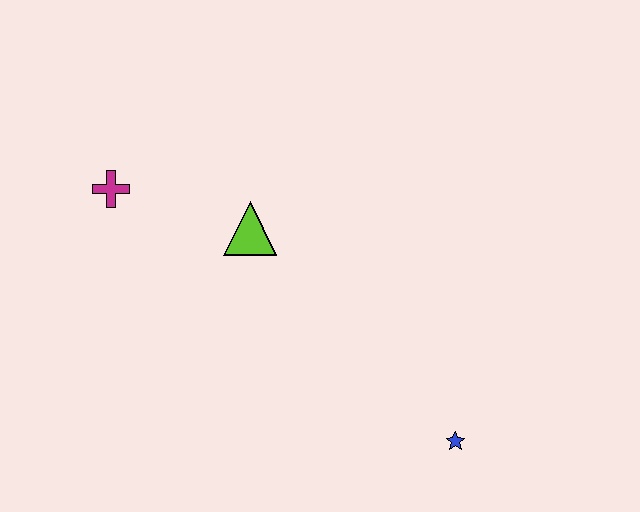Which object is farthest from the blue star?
The magenta cross is farthest from the blue star.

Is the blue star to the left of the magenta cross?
No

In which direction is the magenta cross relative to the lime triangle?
The magenta cross is to the left of the lime triangle.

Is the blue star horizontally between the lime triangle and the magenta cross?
No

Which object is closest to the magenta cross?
The lime triangle is closest to the magenta cross.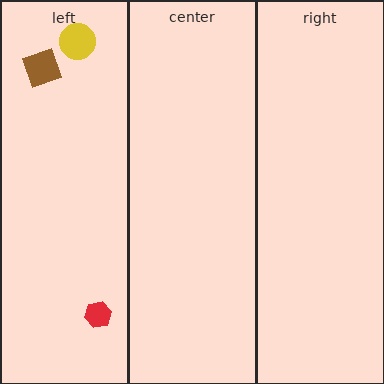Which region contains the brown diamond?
The left region.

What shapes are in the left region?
The brown diamond, the yellow circle, the red hexagon.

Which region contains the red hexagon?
The left region.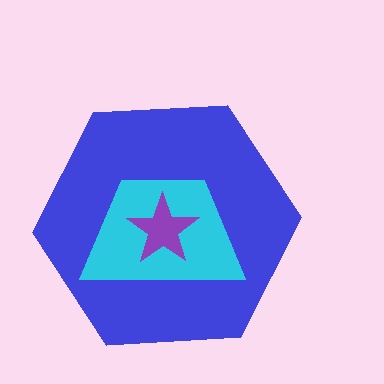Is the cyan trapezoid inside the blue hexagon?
Yes.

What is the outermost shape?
The blue hexagon.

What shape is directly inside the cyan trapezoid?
The purple star.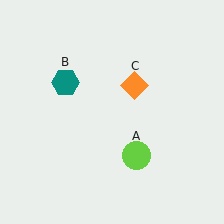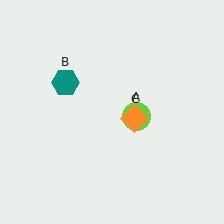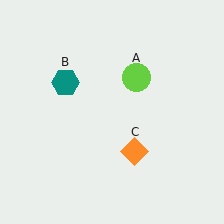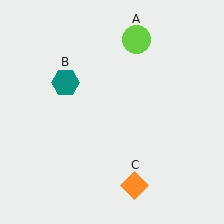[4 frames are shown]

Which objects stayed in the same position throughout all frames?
Teal hexagon (object B) remained stationary.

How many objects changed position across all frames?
2 objects changed position: lime circle (object A), orange diamond (object C).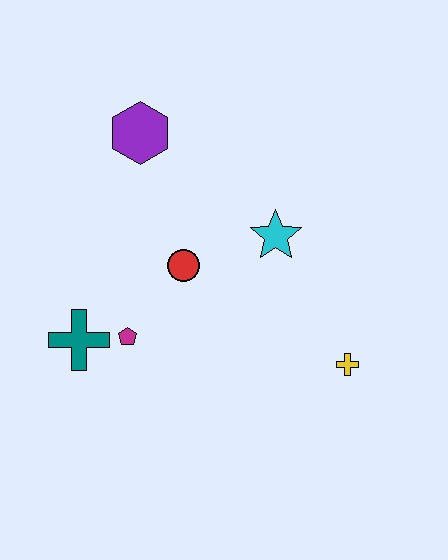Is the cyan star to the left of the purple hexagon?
No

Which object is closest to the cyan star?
The red circle is closest to the cyan star.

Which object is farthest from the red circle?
The yellow cross is farthest from the red circle.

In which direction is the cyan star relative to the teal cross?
The cyan star is to the right of the teal cross.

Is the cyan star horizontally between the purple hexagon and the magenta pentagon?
No